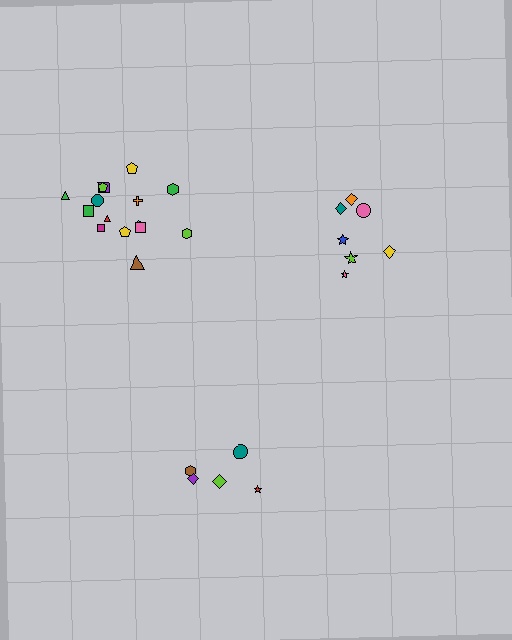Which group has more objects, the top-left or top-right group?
The top-left group.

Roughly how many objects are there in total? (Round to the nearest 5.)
Roughly 25 objects in total.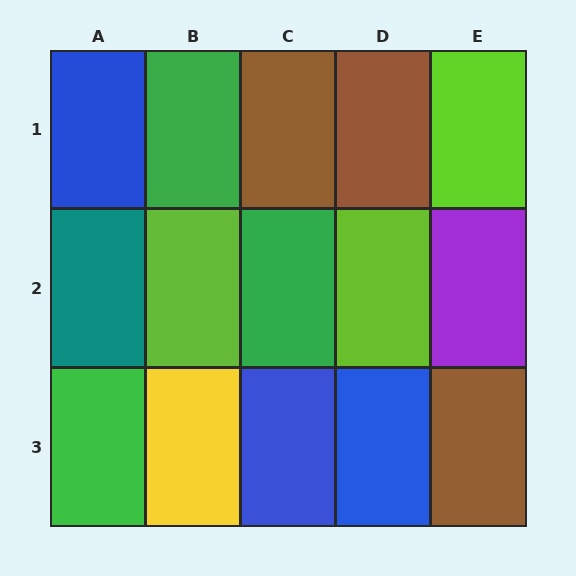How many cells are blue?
3 cells are blue.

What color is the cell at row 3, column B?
Yellow.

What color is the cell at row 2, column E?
Purple.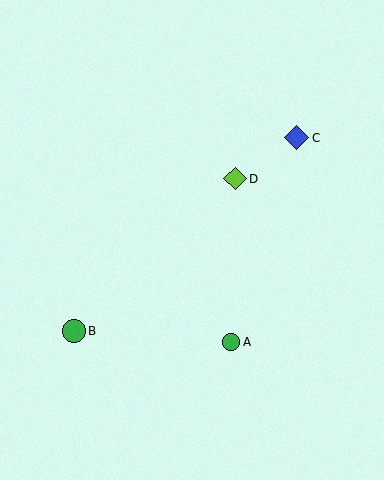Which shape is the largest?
The blue diamond (labeled C) is the largest.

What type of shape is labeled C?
Shape C is a blue diamond.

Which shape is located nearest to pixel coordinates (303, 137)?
The blue diamond (labeled C) at (297, 138) is nearest to that location.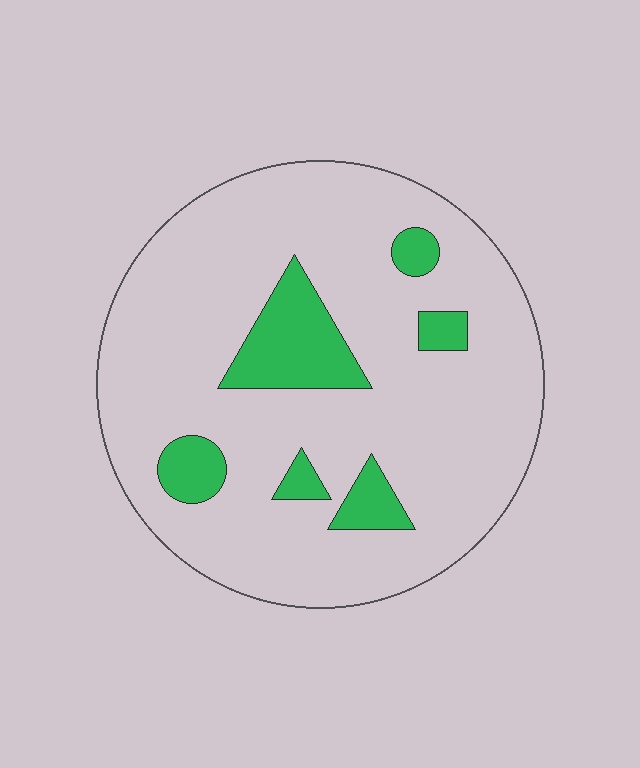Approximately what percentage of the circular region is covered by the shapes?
Approximately 15%.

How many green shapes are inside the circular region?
6.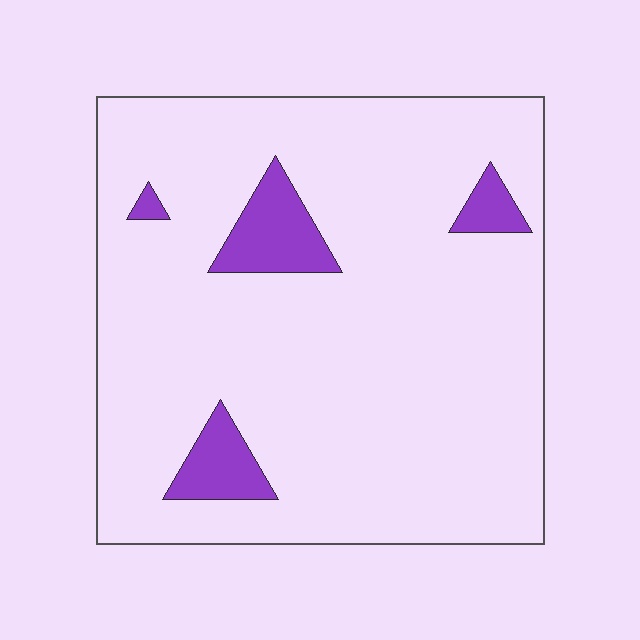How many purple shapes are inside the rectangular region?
4.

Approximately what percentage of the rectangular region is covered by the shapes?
Approximately 10%.